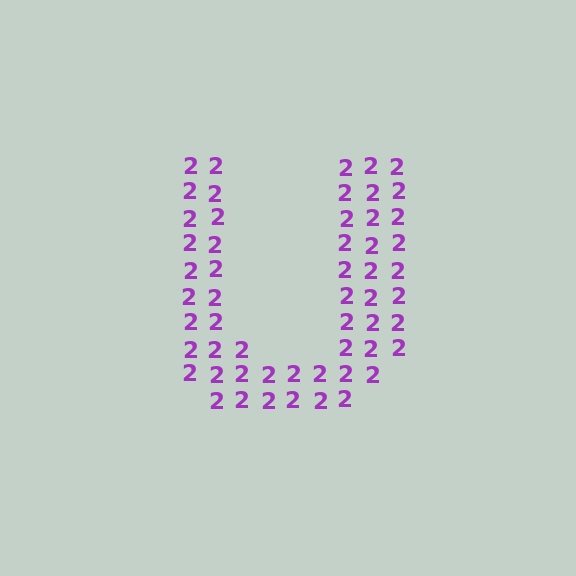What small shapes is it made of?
It is made of small digit 2's.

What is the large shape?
The large shape is the letter U.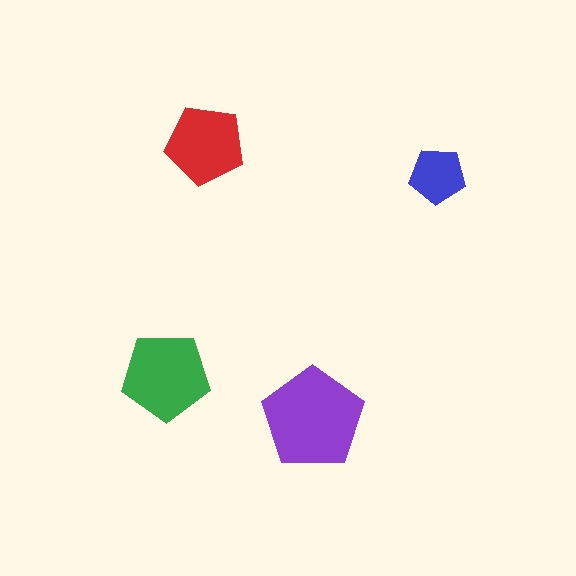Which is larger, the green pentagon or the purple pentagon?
The purple one.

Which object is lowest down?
The purple pentagon is bottommost.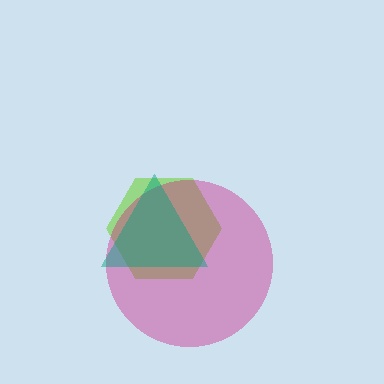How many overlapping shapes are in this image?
There are 3 overlapping shapes in the image.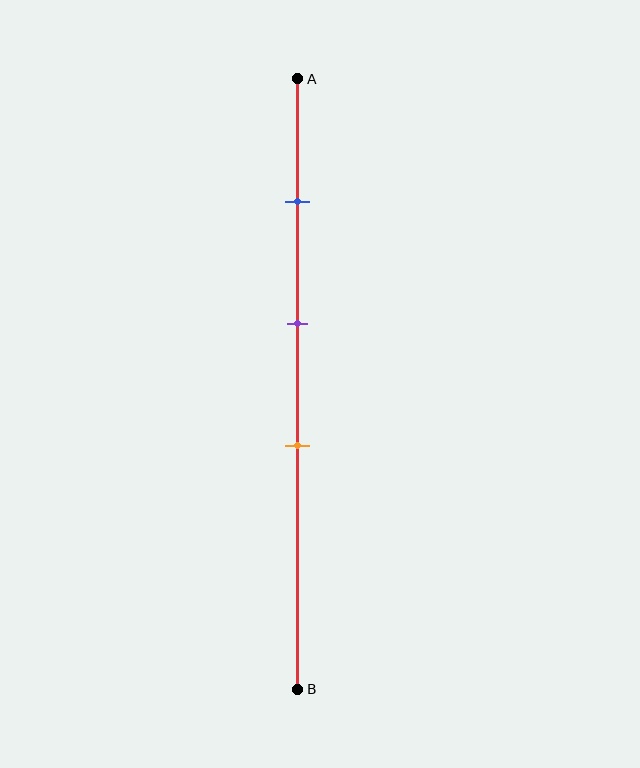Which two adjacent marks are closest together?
The purple and orange marks are the closest adjacent pair.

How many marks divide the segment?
There are 3 marks dividing the segment.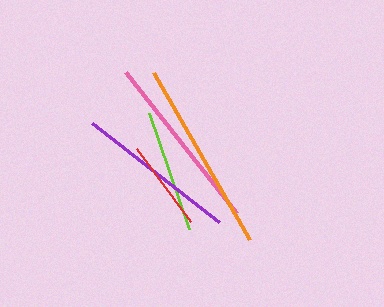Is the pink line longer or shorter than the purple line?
The pink line is longer than the purple line.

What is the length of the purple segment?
The purple segment is approximately 161 pixels long.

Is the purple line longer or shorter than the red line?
The purple line is longer than the red line.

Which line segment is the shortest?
The red line is the shortest at approximately 91 pixels.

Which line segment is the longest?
The orange line is the longest at approximately 192 pixels.